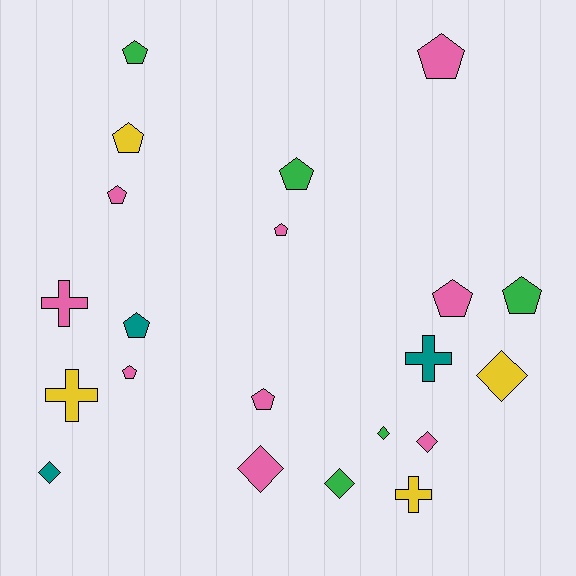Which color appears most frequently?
Pink, with 9 objects.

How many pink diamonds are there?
There are 2 pink diamonds.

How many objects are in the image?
There are 21 objects.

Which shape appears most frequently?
Pentagon, with 11 objects.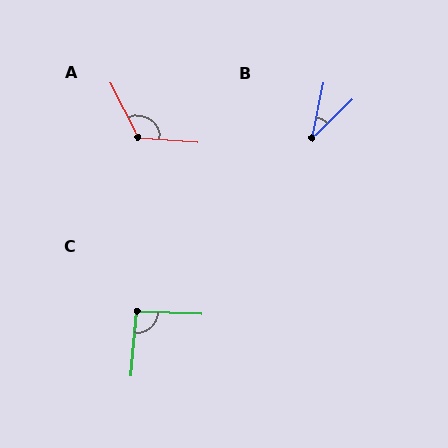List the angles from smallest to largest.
B (35°), C (92°), A (122°).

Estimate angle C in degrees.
Approximately 92 degrees.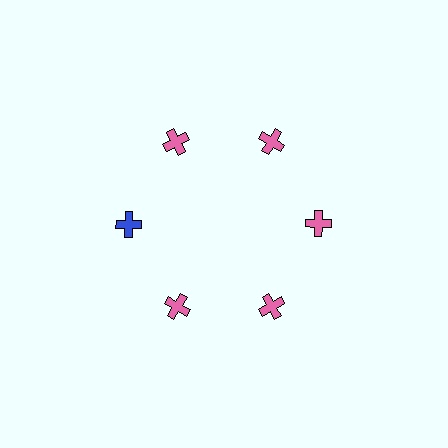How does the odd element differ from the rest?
It has a different color: blue instead of pink.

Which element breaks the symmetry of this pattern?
The blue cross at roughly the 9 o'clock position breaks the symmetry. All other shapes are pink crosses.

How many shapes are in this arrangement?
There are 6 shapes arranged in a ring pattern.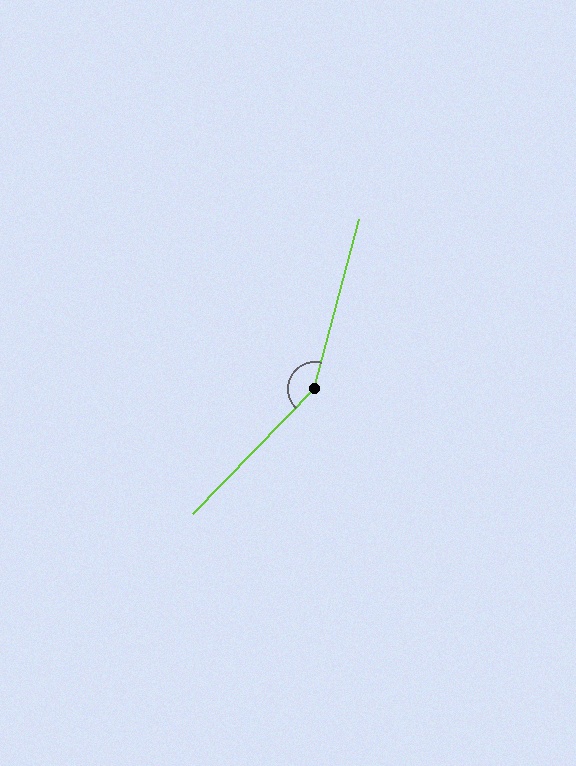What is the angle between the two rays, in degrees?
Approximately 151 degrees.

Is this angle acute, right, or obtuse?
It is obtuse.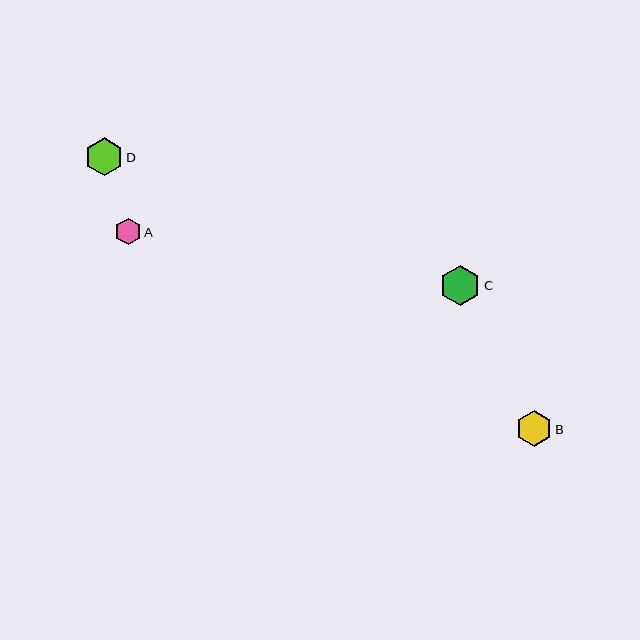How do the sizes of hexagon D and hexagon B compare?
Hexagon D and hexagon B are approximately the same size.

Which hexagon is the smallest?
Hexagon A is the smallest with a size of approximately 26 pixels.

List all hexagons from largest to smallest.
From largest to smallest: C, D, B, A.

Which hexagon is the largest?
Hexagon C is the largest with a size of approximately 40 pixels.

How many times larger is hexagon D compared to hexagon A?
Hexagon D is approximately 1.5 times the size of hexagon A.